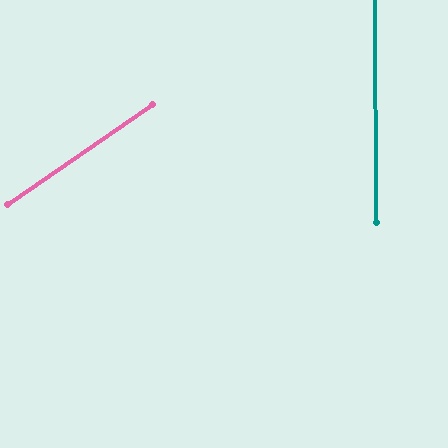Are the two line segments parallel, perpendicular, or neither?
Neither parallel nor perpendicular — they differ by about 56°.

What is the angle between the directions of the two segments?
Approximately 56 degrees.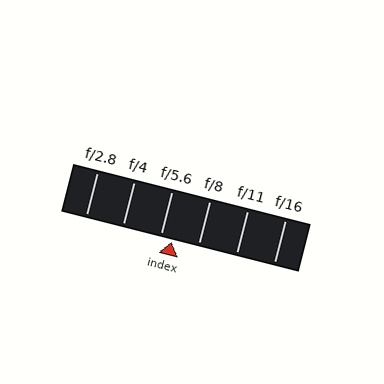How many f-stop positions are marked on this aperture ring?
There are 6 f-stop positions marked.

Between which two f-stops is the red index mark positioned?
The index mark is between f/5.6 and f/8.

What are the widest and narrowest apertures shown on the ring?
The widest aperture shown is f/2.8 and the narrowest is f/16.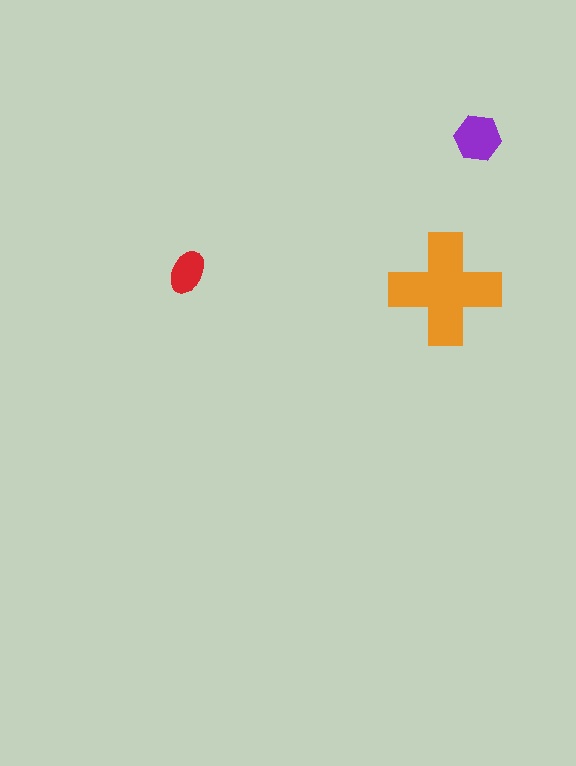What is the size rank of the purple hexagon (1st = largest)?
2nd.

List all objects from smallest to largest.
The red ellipse, the purple hexagon, the orange cross.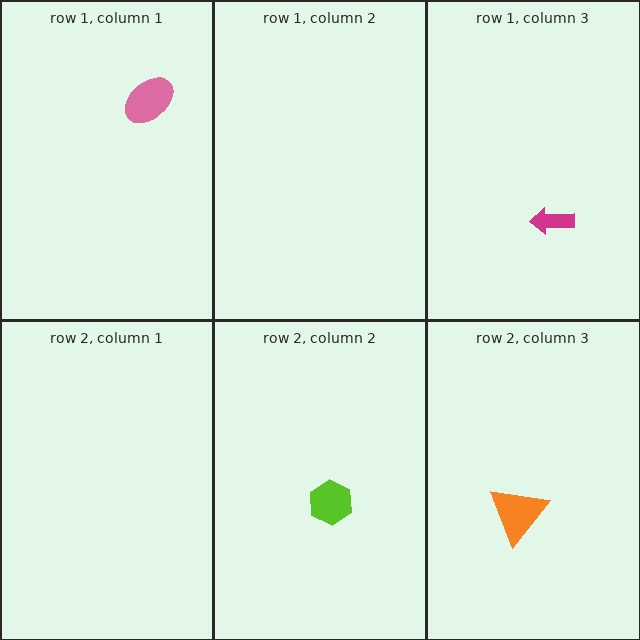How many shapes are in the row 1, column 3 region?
1.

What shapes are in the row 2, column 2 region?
The lime hexagon.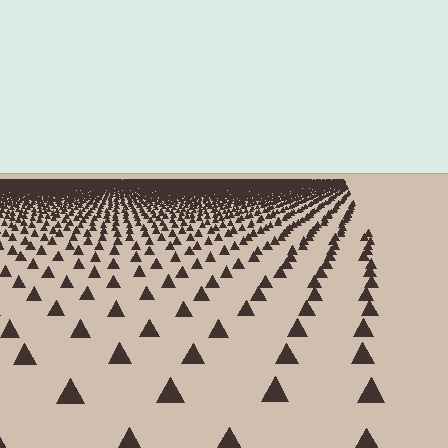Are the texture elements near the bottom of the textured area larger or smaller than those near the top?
Larger. Near the bottom, elements are closer to the viewer and appear at a bigger on-screen size.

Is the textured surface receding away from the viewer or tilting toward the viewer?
The surface is receding away from the viewer. Texture elements get smaller and denser toward the top.